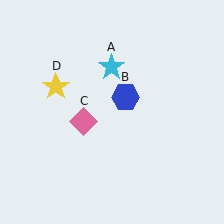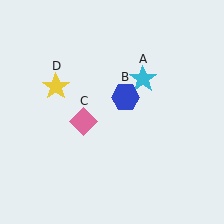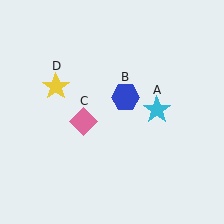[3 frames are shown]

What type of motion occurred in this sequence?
The cyan star (object A) rotated clockwise around the center of the scene.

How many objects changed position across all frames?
1 object changed position: cyan star (object A).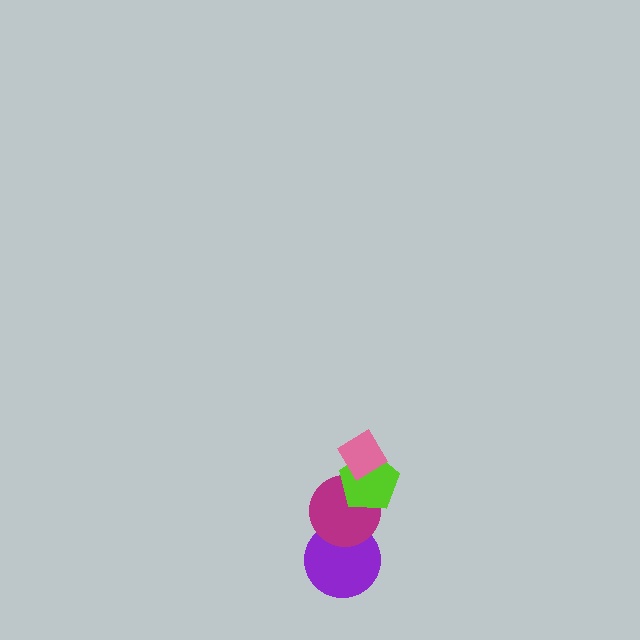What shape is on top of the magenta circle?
The lime pentagon is on top of the magenta circle.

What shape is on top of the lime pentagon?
The pink diamond is on top of the lime pentagon.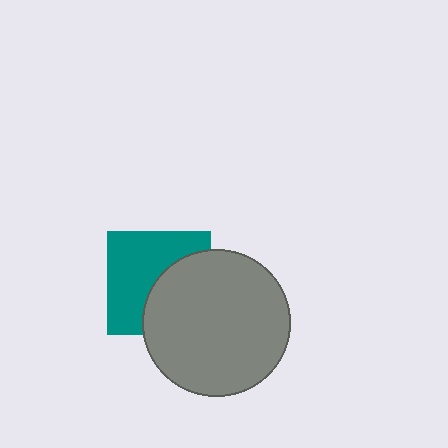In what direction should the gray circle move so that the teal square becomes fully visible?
The gray circle should move right. That is the shortest direction to clear the overlap and leave the teal square fully visible.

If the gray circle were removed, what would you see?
You would see the complete teal square.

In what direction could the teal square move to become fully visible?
The teal square could move left. That would shift it out from behind the gray circle entirely.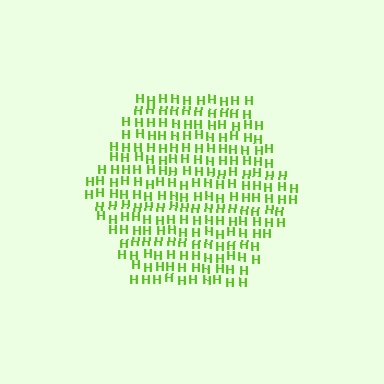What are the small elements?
The small elements are letter H's.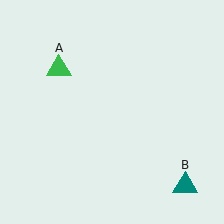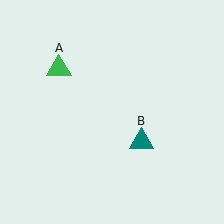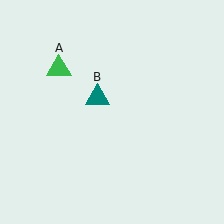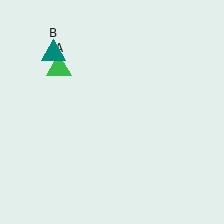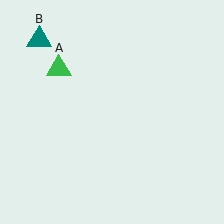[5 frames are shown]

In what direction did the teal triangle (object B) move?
The teal triangle (object B) moved up and to the left.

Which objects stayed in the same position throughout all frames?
Green triangle (object A) remained stationary.